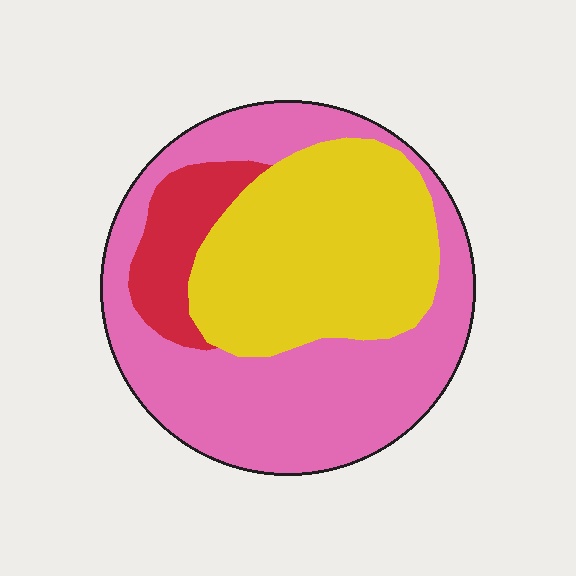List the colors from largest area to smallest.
From largest to smallest: pink, yellow, red.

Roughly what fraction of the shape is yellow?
Yellow takes up between a quarter and a half of the shape.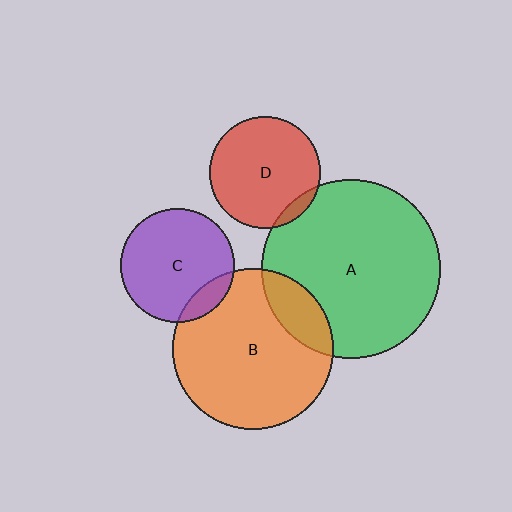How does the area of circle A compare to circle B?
Approximately 1.2 times.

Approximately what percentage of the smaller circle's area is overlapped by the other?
Approximately 15%.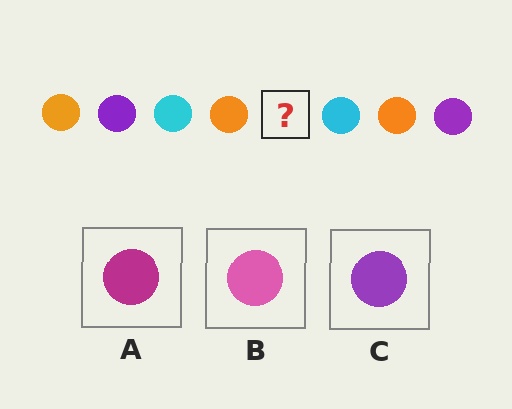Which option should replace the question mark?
Option C.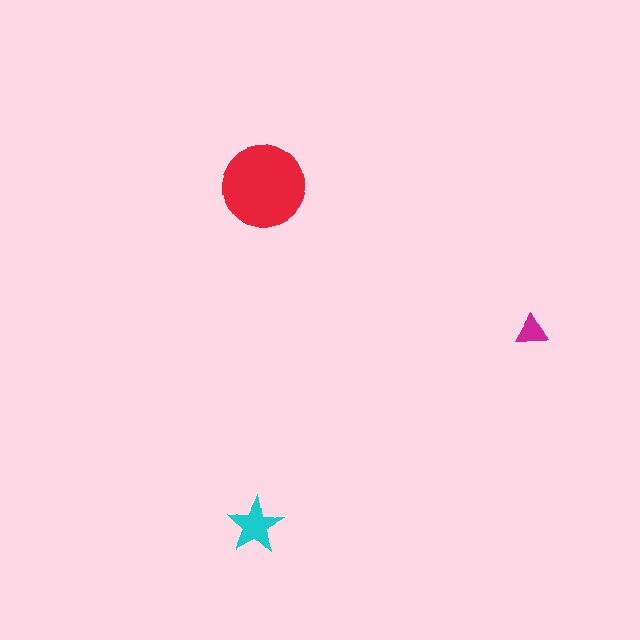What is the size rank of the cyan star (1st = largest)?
2nd.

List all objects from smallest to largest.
The magenta triangle, the cyan star, the red circle.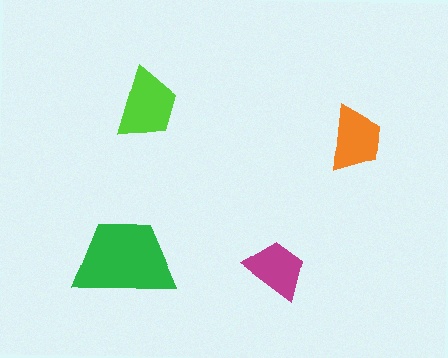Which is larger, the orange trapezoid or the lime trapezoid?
The lime one.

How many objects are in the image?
There are 4 objects in the image.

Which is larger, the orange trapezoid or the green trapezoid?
The green one.